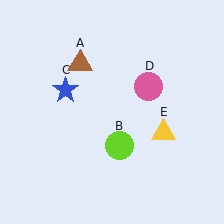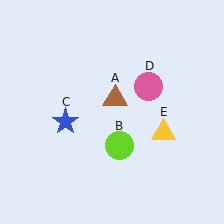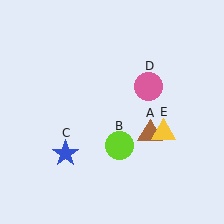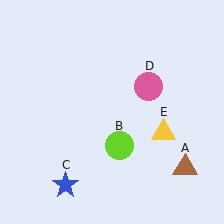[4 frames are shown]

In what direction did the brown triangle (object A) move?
The brown triangle (object A) moved down and to the right.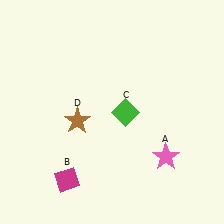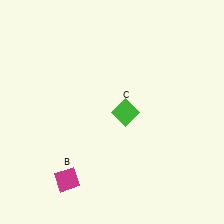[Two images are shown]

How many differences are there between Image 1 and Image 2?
There are 2 differences between the two images.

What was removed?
The pink star (A), the brown star (D) were removed in Image 2.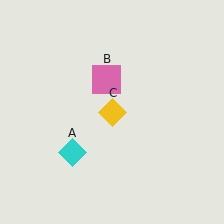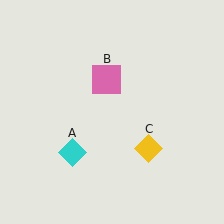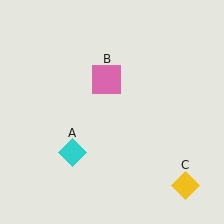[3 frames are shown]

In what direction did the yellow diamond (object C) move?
The yellow diamond (object C) moved down and to the right.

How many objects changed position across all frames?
1 object changed position: yellow diamond (object C).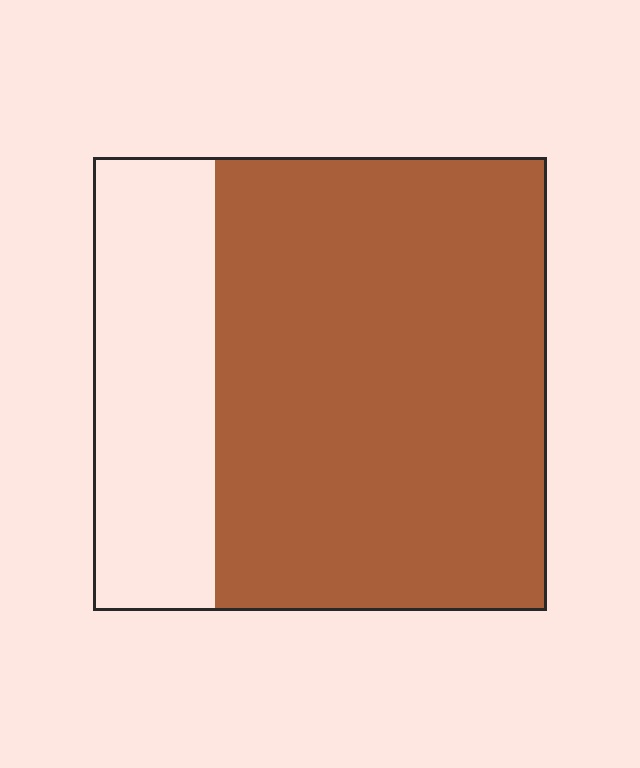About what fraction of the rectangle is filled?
About three quarters (3/4).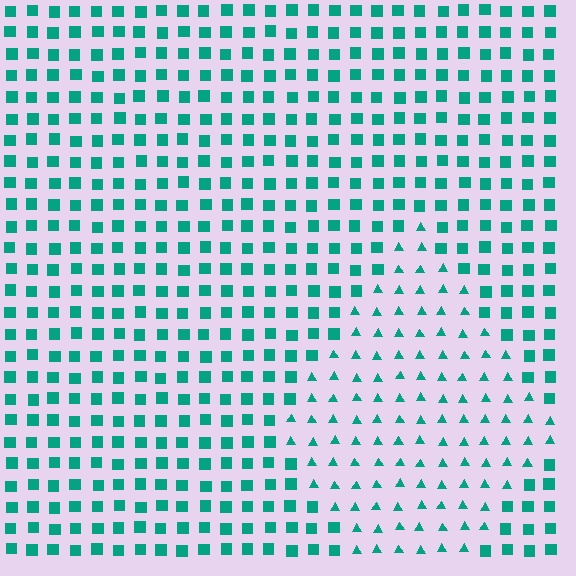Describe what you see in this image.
The image is filled with small teal elements arranged in a uniform grid. A diamond-shaped region contains triangles, while the surrounding area contains squares. The boundary is defined purely by the change in element shape.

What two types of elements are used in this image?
The image uses triangles inside the diamond region and squares outside it.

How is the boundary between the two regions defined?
The boundary is defined by a change in element shape: triangles inside vs. squares outside. All elements share the same color and spacing.